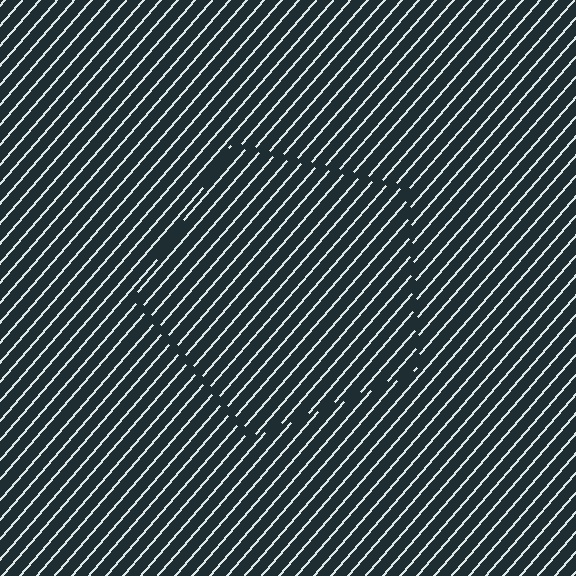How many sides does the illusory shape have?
5 sides — the line-ends trace a pentagon.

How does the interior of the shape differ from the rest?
The interior of the shape contains the same grating, shifted by half a period — the contour is defined by the phase discontinuity where line-ends from the inner and outer gratings abut.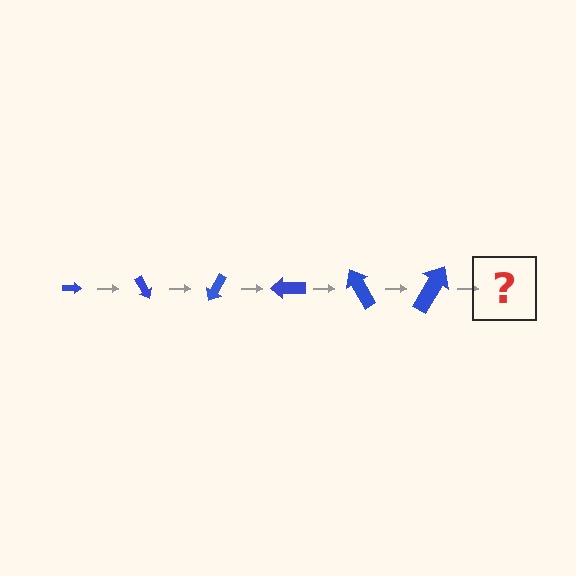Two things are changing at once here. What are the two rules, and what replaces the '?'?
The two rules are that the arrow grows larger each step and it rotates 60 degrees each step. The '?' should be an arrow, larger than the previous one and rotated 360 degrees from the start.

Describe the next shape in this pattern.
It should be an arrow, larger than the previous one and rotated 360 degrees from the start.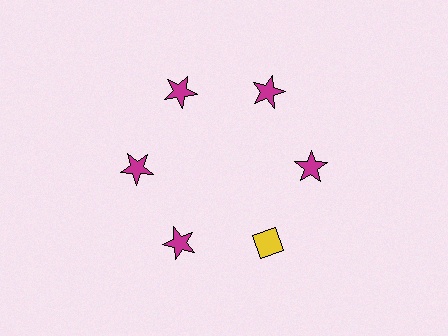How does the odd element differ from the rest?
It differs in both color (yellow instead of magenta) and shape (diamond instead of star).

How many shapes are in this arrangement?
There are 6 shapes arranged in a ring pattern.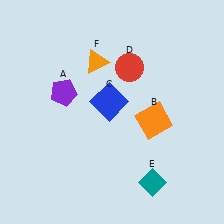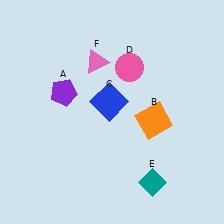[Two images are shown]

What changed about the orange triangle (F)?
In Image 1, F is orange. In Image 2, it changed to pink.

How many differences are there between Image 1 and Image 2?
There are 2 differences between the two images.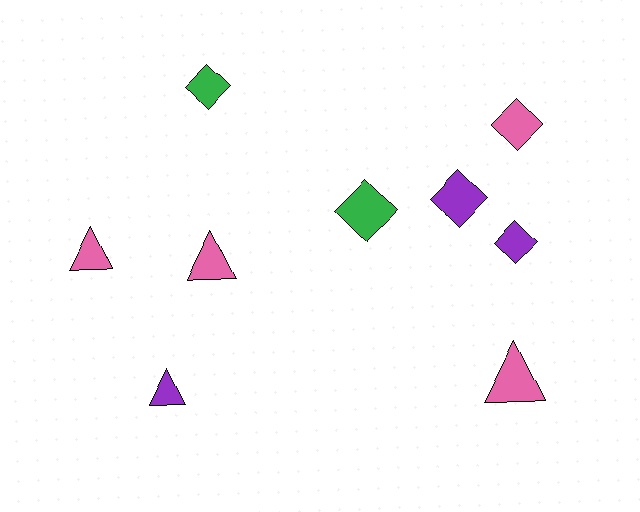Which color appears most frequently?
Pink, with 4 objects.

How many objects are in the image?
There are 9 objects.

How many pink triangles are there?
There are 3 pink triangles.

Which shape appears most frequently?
Diamond, with 5 objects.